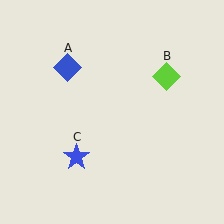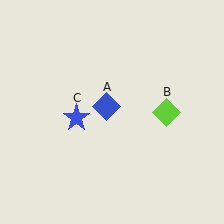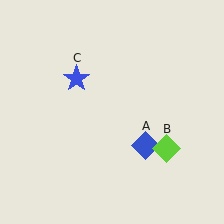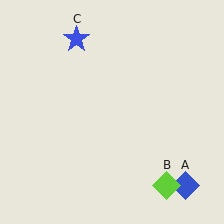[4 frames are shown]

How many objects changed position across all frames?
3 objects changed position: blue diamond (object A), lime diamond (object B), blue star (object C).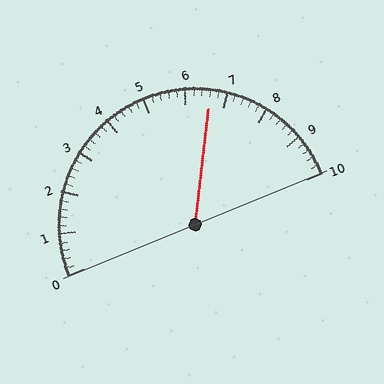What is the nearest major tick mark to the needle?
The nearest major tick mark is 7.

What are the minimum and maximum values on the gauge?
The gauge ranges from 0 to 10.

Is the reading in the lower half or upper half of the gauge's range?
The reading is in the upper half of the range (0 to 10).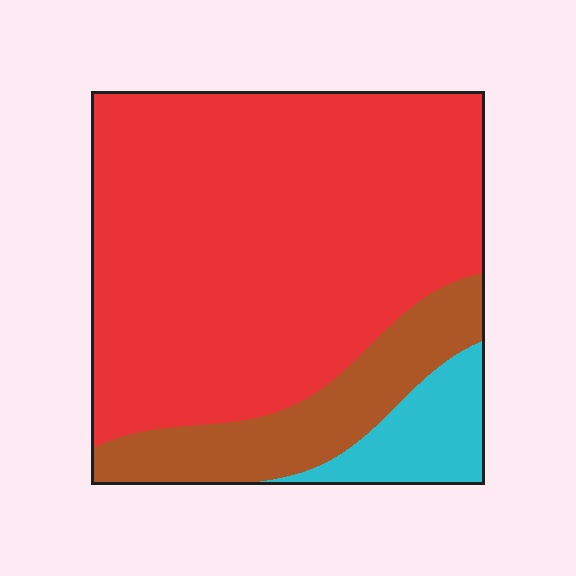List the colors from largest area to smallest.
From largest to smallest: red, brown, cyan.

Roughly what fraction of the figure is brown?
Brown covers 17% of the figure.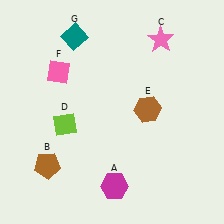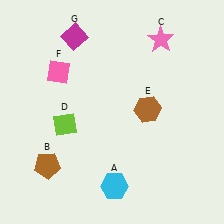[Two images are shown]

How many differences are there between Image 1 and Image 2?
There are 2 differences between the two images.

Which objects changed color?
A changed from magenta to cyan. G changed from teal to magenta.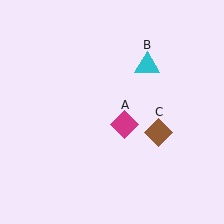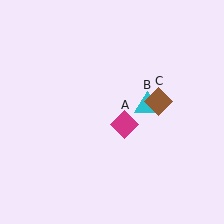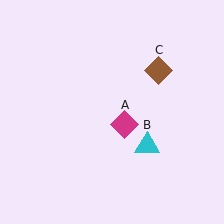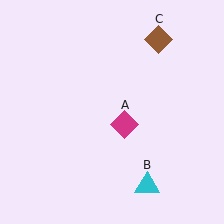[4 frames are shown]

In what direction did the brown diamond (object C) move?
The brown diamond (object C) moved up.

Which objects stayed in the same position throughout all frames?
Magenta diamond (object A) remained stationary.